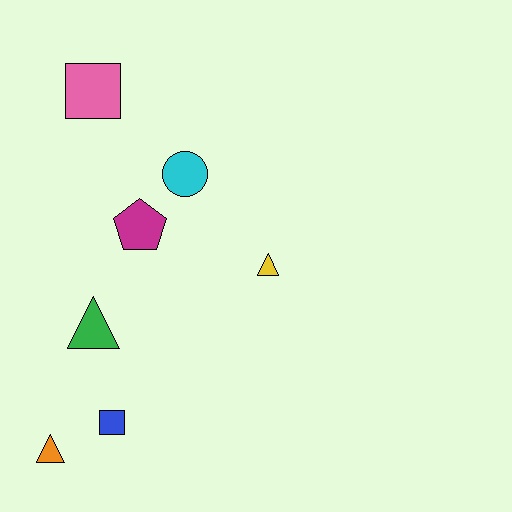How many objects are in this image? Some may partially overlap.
There are 7 objects.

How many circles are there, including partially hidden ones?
There is 1 circle.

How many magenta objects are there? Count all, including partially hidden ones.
There is 1 magenta object.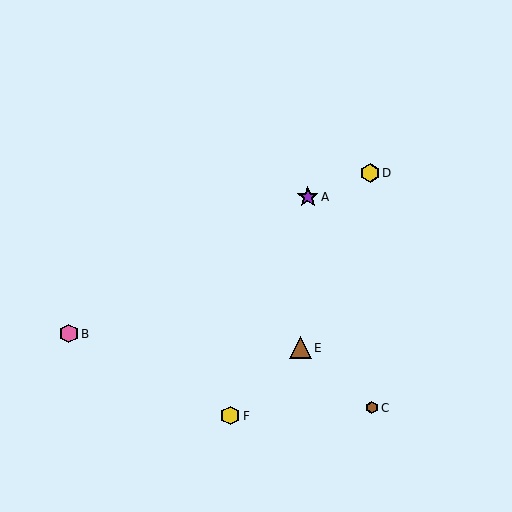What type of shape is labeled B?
Shape B is a pink hexagon.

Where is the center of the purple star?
The center of the purple star is at (308, 197).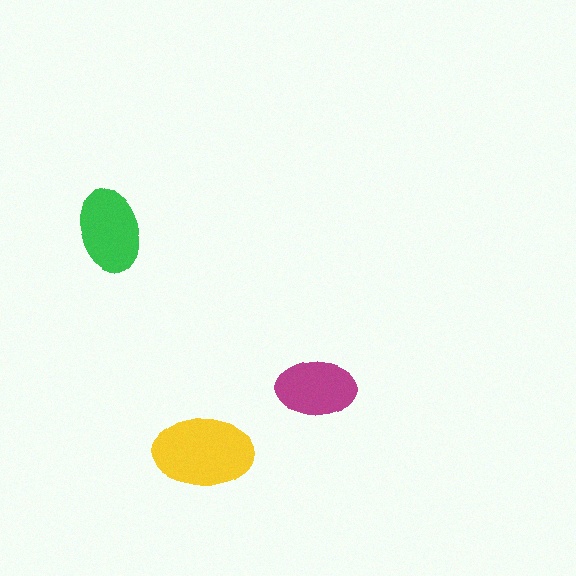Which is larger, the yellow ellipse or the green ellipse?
The yellow one.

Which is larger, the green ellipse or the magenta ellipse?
The green one.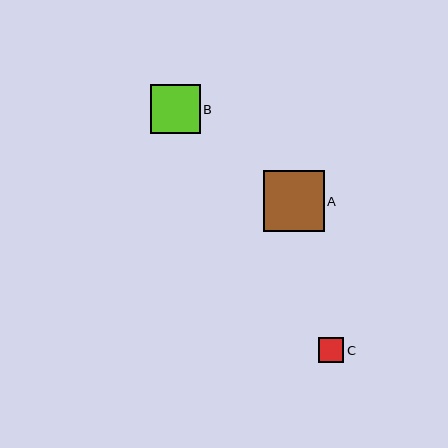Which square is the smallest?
Square C is the smallest with a size of approximately 25 pixels.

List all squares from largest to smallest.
From largest to smallest: A, B, C.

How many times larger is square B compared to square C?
Square B is approximately 1.9 times the size of square C.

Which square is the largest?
Square A is the largest with a size of approximately 61 pixels.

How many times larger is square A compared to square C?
Square A is approximately 2.4 times the size of square C.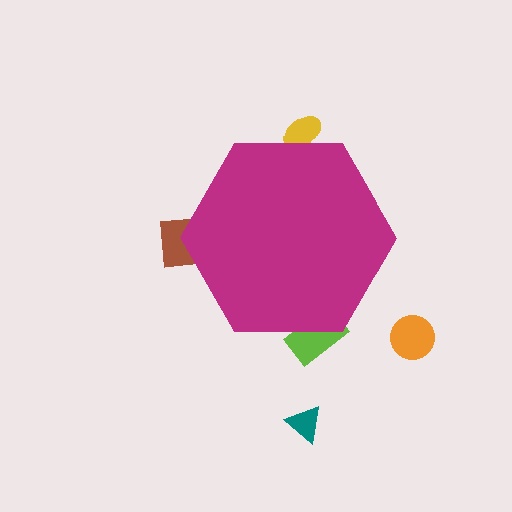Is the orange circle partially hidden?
No, the orange circle is fully visible.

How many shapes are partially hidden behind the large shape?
3 shapes are partially hidden.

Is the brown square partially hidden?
Yes, the brown square is partially hidden behind the magenta hexagon.